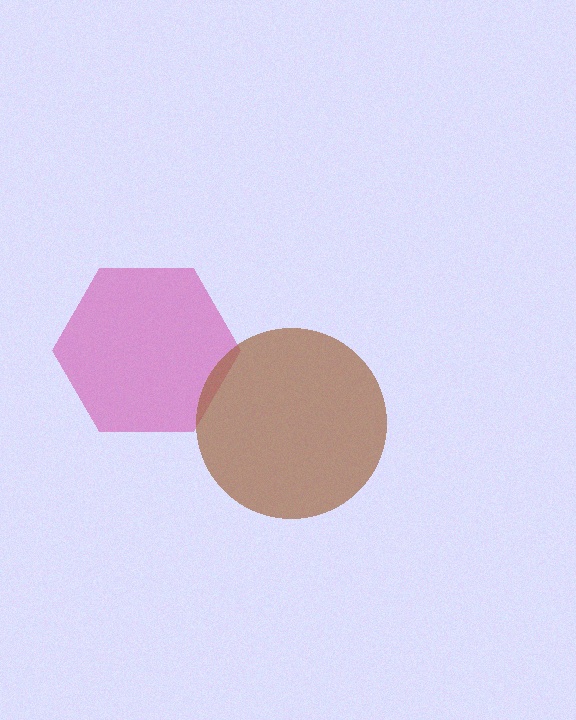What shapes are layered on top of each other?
The layered shapes are: a magenta hexagon, a brown circle.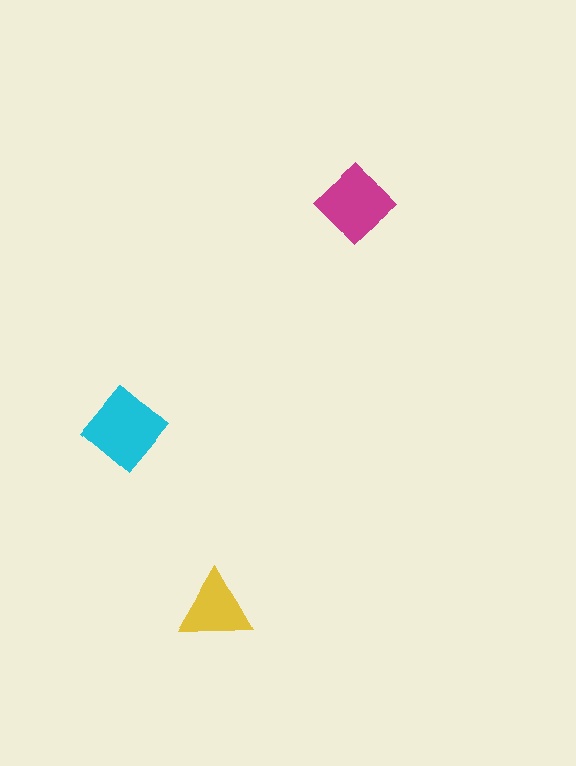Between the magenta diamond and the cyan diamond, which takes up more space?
The cyan diamond.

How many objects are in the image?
There are 3 objects in the image.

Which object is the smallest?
The yellow triangle.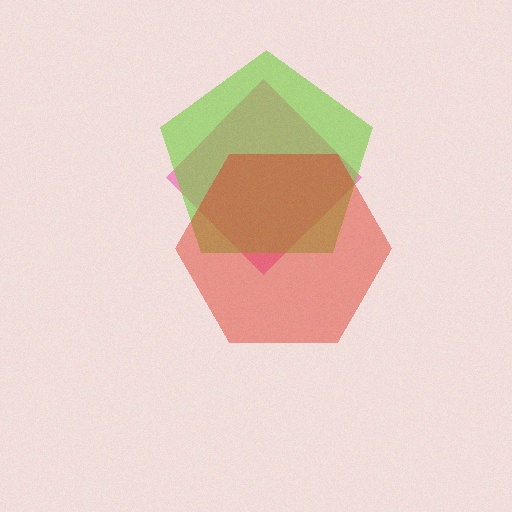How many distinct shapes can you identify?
There are 3 distinct shapes: a pink diamond, a lime pentagon, a red hexagon.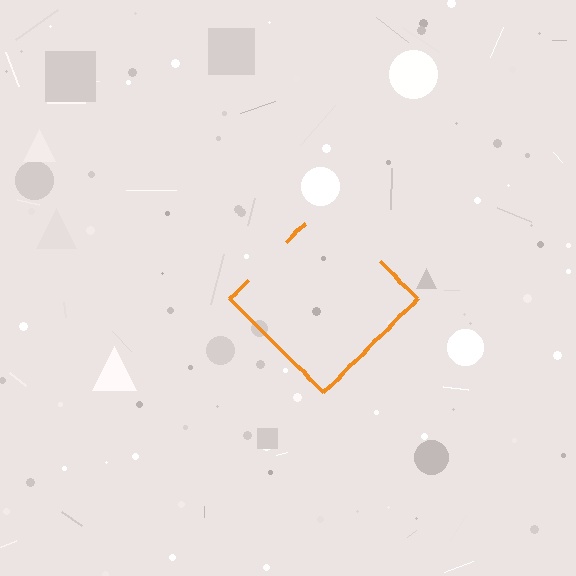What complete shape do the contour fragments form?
The contour fragments form a diamond.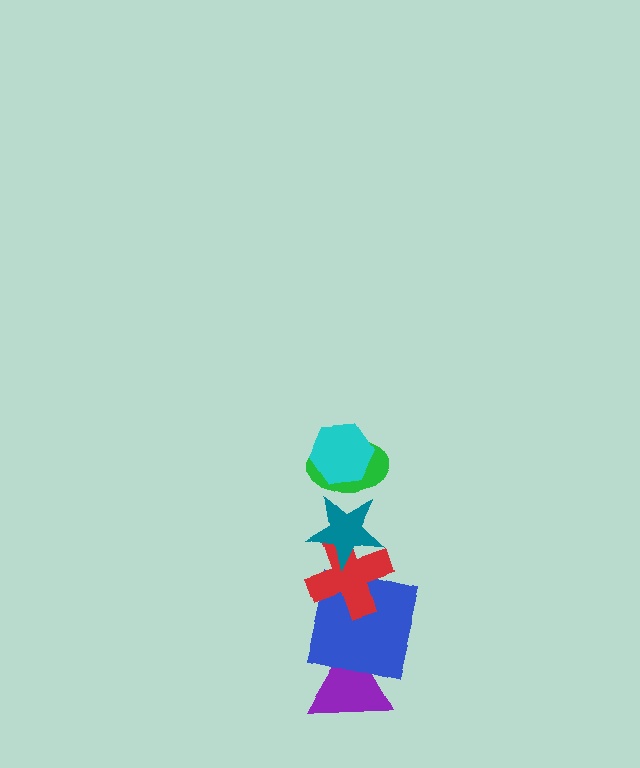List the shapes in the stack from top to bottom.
From top to bottom: the cyan hexagon, the green ellipse, the teal star, the red cross, the blue square, the purple triangle.